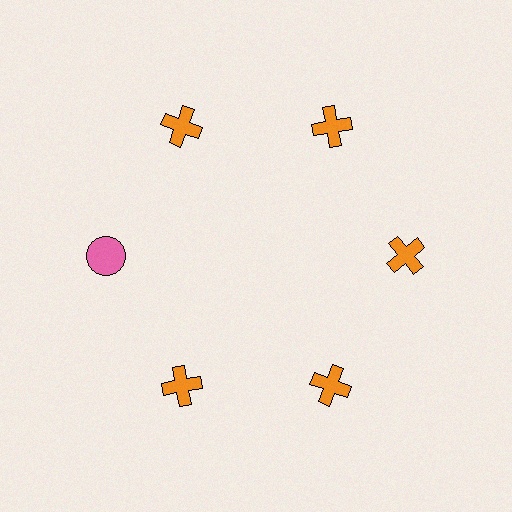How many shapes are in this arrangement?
There are 6 shapes arranged in a ring pattern.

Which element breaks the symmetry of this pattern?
The pink circle at roughly the 9 o'clock position breaks the symmetry. All other shapes are orange crosses.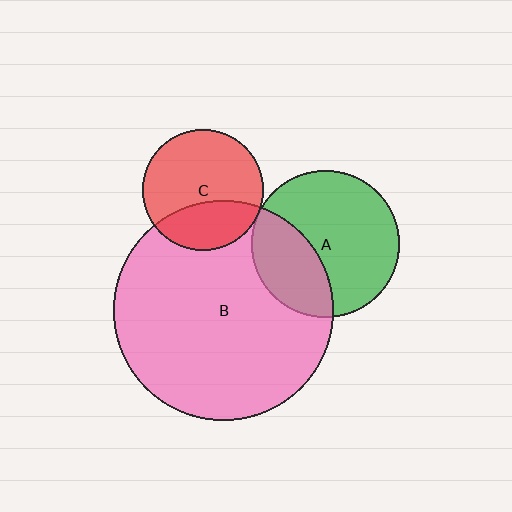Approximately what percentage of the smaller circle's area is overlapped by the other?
Approximately 35%.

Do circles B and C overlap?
Yes.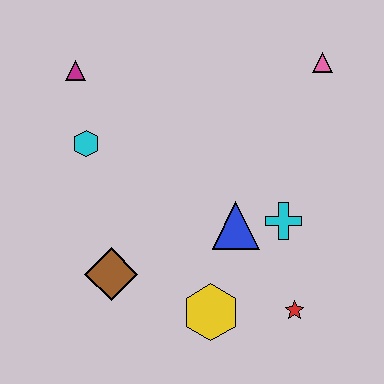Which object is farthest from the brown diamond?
The pink triangle is farthest from the brown diamond.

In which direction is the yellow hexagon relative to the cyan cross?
The yellow hexagon is below the cyan cross.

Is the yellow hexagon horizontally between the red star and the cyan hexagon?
Yes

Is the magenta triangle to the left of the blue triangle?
Yes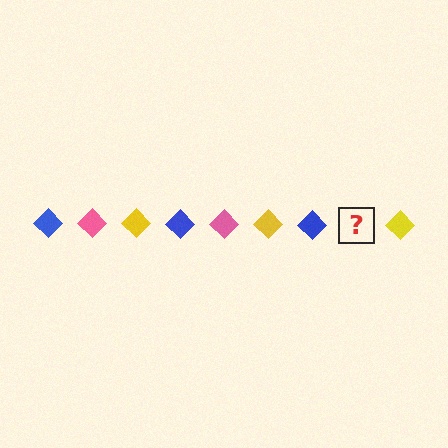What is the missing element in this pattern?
The missing element is a pink diamond.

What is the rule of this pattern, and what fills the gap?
The rule is that the pattern cycles through blue, pink, yellow diamonds. The gap should be filled with a pink diamond.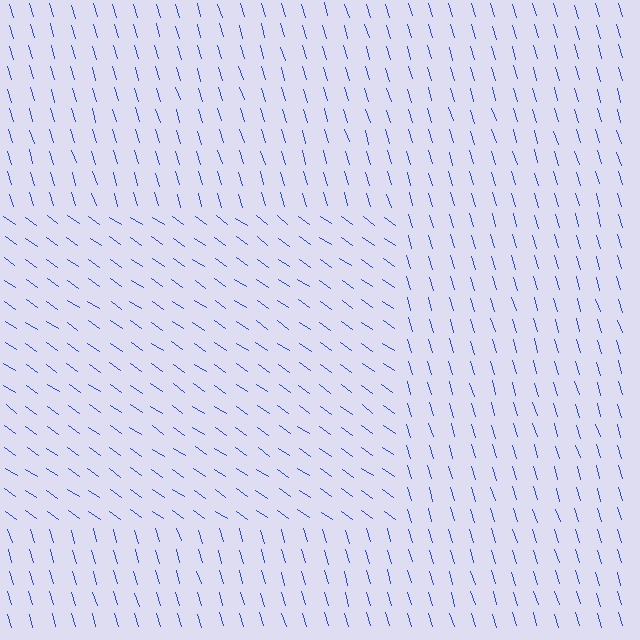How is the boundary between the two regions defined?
The boundary is defined purely by a change in line orientation (approximately 39 degrees difference). All lines are the same color and thickness.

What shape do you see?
I see a rectangle.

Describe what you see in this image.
The image is filled with small blue line segments. A rectangle region in the image has lines oriented differently from the surrounding lines, creating a visible texture boundary.